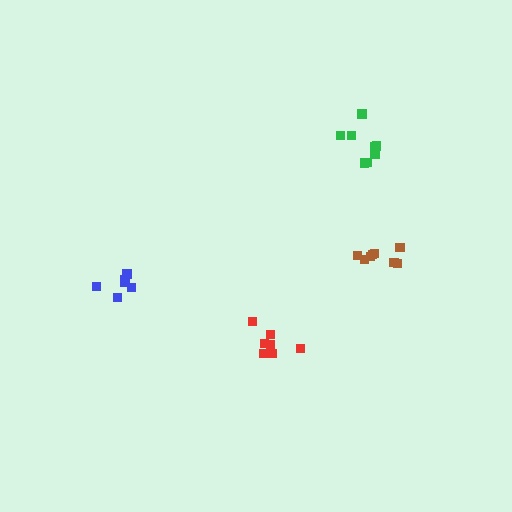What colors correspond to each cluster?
The clusters are colored: green, red, blue, brown.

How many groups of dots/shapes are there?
There are 4 groups.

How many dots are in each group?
Group 1: 8 dots, Group 2: 7 dots, Group 3: 7 dots, Group 4: 8 dots (30 total).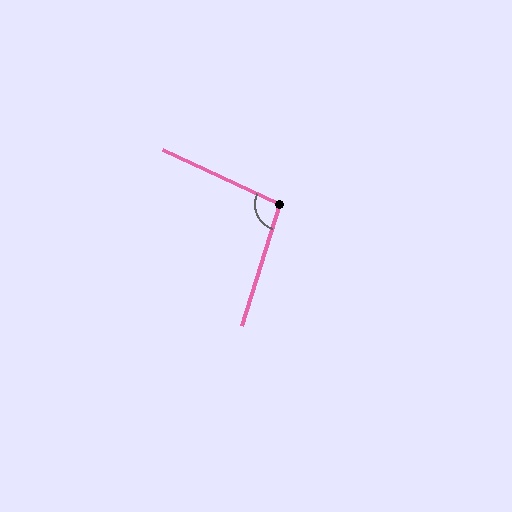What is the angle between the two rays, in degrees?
Approximately 97 degrees.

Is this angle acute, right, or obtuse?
It is obtuse.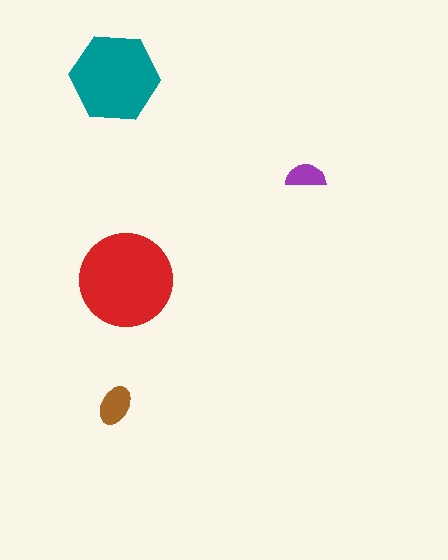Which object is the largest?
The red circle.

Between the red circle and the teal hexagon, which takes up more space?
The red circle.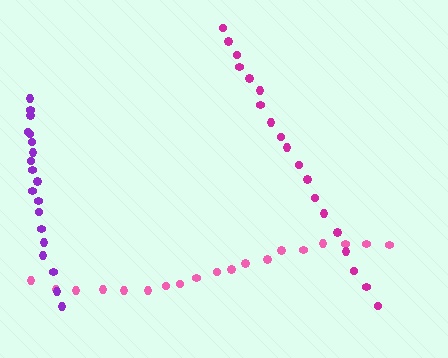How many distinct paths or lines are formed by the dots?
There are 3 distinct paths.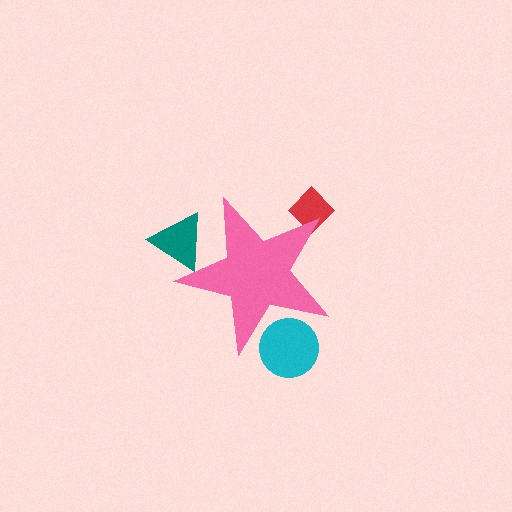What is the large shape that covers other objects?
A pink star.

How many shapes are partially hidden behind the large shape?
3 shapes are partially hidden.